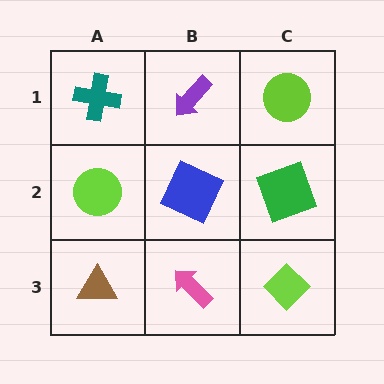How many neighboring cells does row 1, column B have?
3.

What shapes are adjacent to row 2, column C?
A lime circle (row 1, column C), a lime diamond (row 3, column C), a blue square (row 2, column B).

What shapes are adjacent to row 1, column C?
A green square (row 2, column C), a purple arrow (row 1, column B).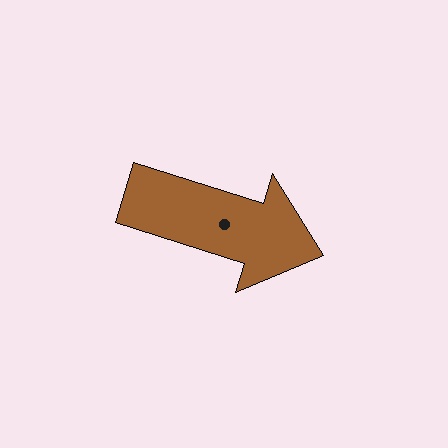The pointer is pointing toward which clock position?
Roughly 4 o'clock.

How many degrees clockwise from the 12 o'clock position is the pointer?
Approximately 107 degrees.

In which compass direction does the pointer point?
East.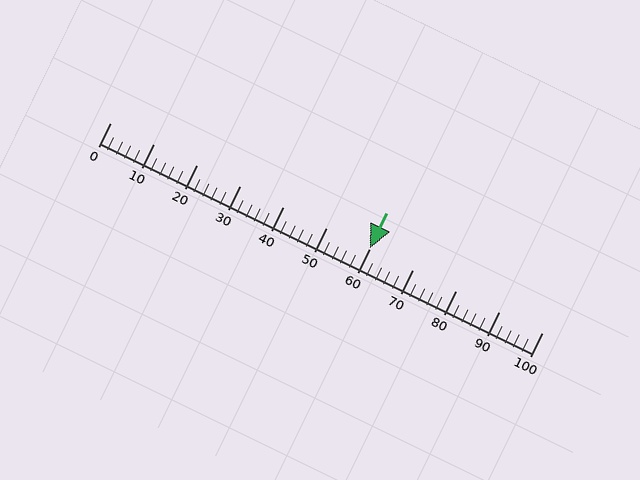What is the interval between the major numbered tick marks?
The major tick marks are spaced 10 units apart.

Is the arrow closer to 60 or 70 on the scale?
The arrow is closer to 60.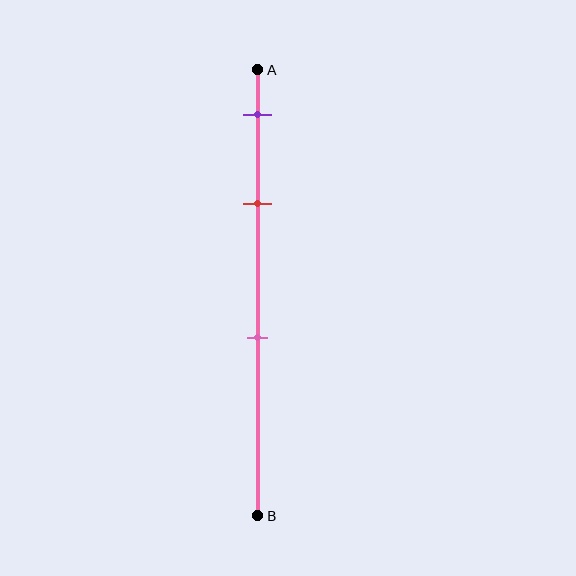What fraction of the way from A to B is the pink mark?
The pink mark is approximately 60% (0.6) of the way from A to B.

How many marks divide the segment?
There are 3 marks dividing the segment.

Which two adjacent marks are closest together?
The purple and red marks are the closest adjacent pair.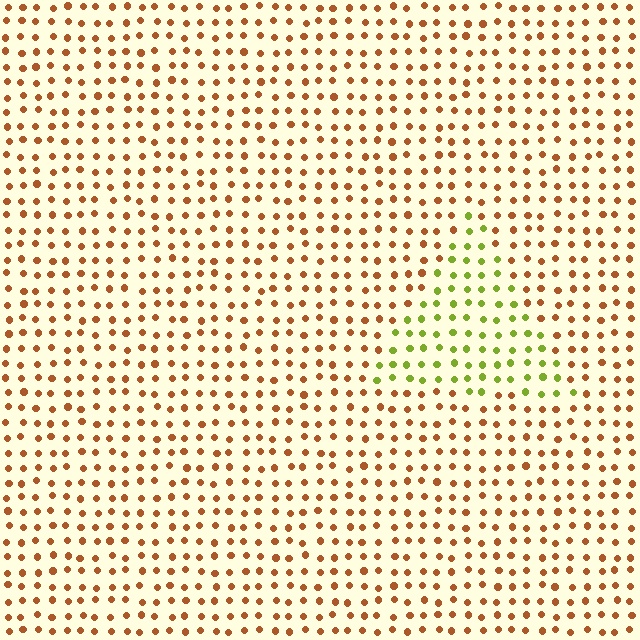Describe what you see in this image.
The image is filled with small brown elements in a uniform arrangement. A triangle-shaped region is visible where the elements are tinted to a slightly different hue, forming a subtle color boundary.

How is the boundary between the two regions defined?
The boundary is defined purely by a slight shift in hue (about 61 degrees). Spacing, size, and orientation are identical on both sides.